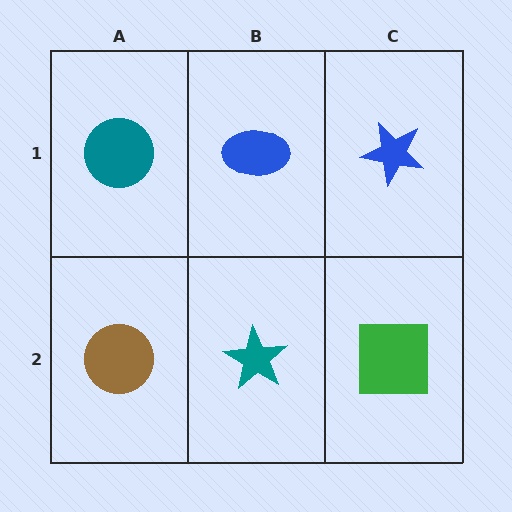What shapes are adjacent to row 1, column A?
A brown circle (row 2, column A), a blue ellipse (row 1, column B).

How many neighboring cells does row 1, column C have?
2.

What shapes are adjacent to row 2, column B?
A blue ellipse (row 1, column B), a brown circle (row 2, column A), a green square (row 2, column C).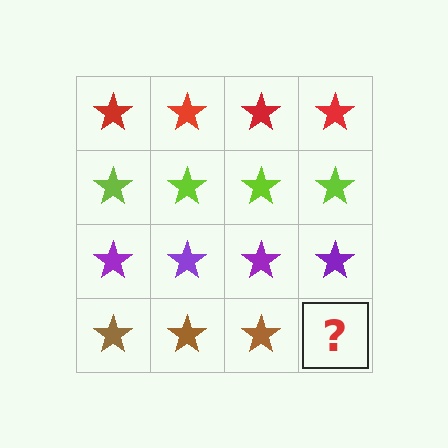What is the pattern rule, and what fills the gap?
The rule is that each row has a consistent color. The gap should be filled with a brown star.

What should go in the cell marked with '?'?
The missing cell should contain a brown star.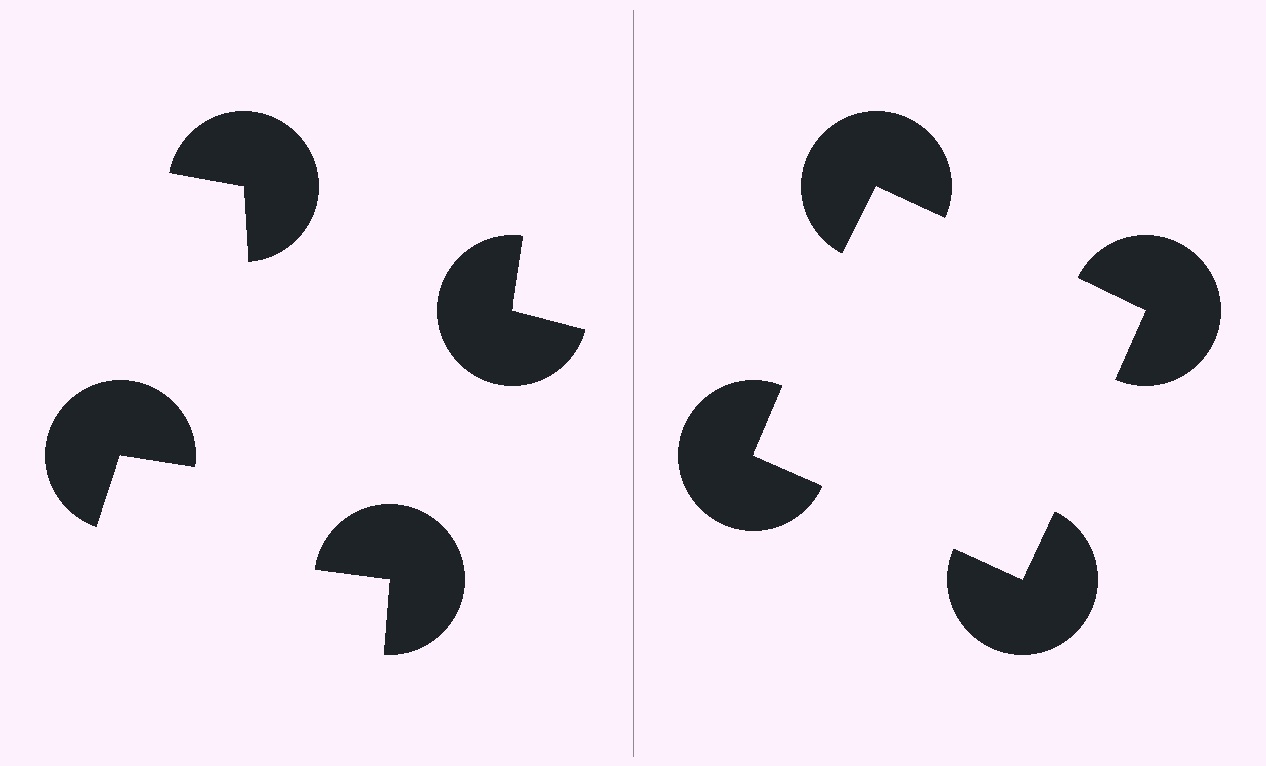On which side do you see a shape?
An illusory square appears on the right side. On the left side the wedge cuts are rotated, so no coherent shape forms.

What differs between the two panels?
The pac-man discs are positioned identically on both sides; only the wedge orientations differ. On the right they align to a square; on the left they are misaligned.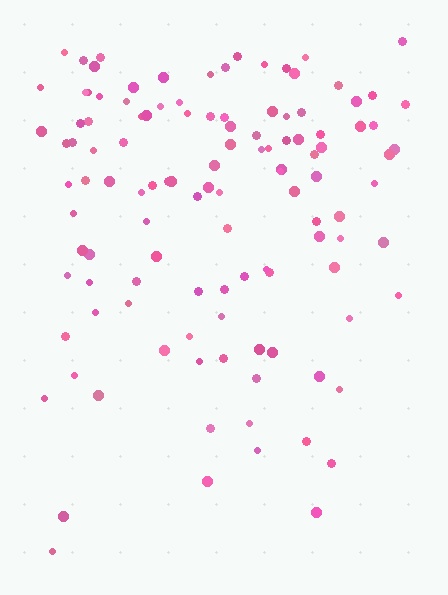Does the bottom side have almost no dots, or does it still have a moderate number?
Still a moderate number, just noticeably fewer than the top.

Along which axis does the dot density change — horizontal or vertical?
Vertical.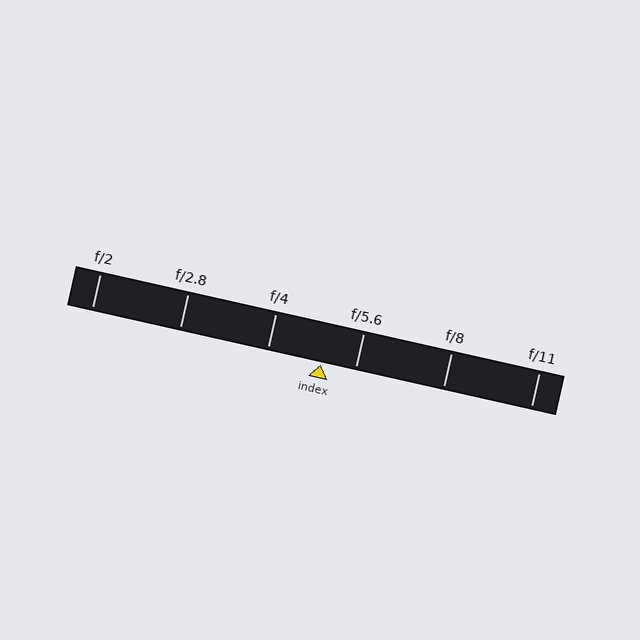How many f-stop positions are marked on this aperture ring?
There are 6 f-stop positions marked.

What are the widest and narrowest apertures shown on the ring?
The widest aperture shown is f/2 and the narrowest is f/11.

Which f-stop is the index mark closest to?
The index mark is closest to f/5.6.